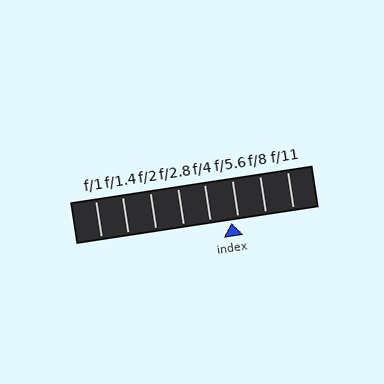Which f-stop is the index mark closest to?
The index mark is closest to f/5.6.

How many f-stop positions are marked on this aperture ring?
There are 8 f-stop positions marked.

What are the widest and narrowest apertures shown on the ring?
The widest aperture shown is f/1 and the narrowest is f/11.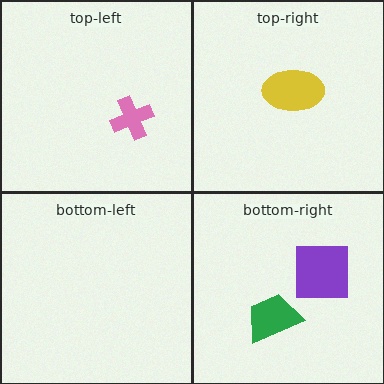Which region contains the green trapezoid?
The bottom-right region.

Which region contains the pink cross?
The top-left region.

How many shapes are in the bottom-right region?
2.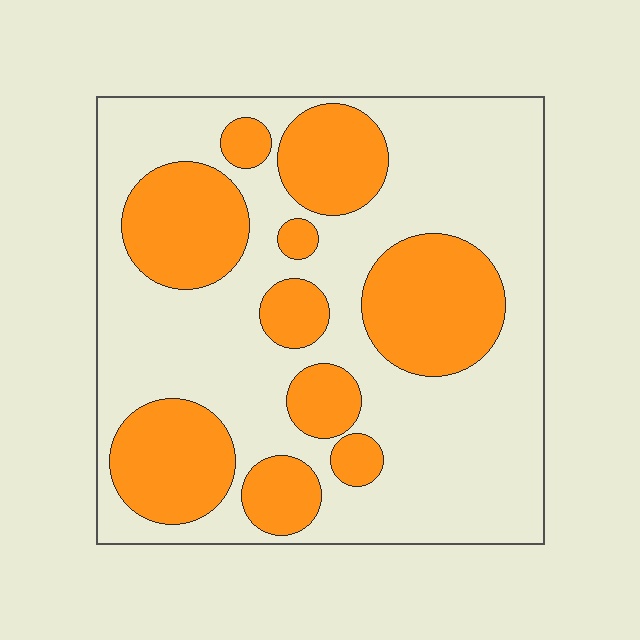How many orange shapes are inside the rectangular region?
10.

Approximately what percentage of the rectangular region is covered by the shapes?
Approximately 35%.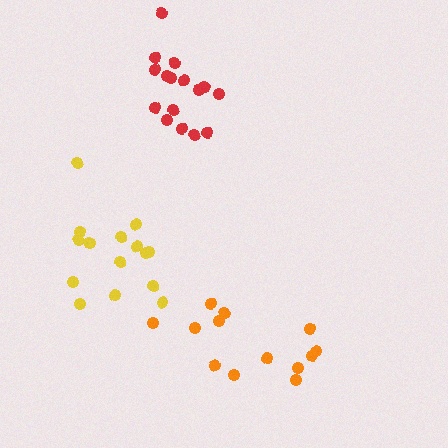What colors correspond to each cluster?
The clusters are colored: yellow, red, orange.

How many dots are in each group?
Group 1: 15 dots, Group 2: 16 dots, Group 3: 13 dots (44 total).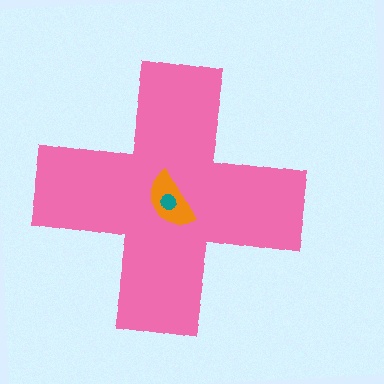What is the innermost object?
The teal circle.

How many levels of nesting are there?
3.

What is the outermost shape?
The pink cross.